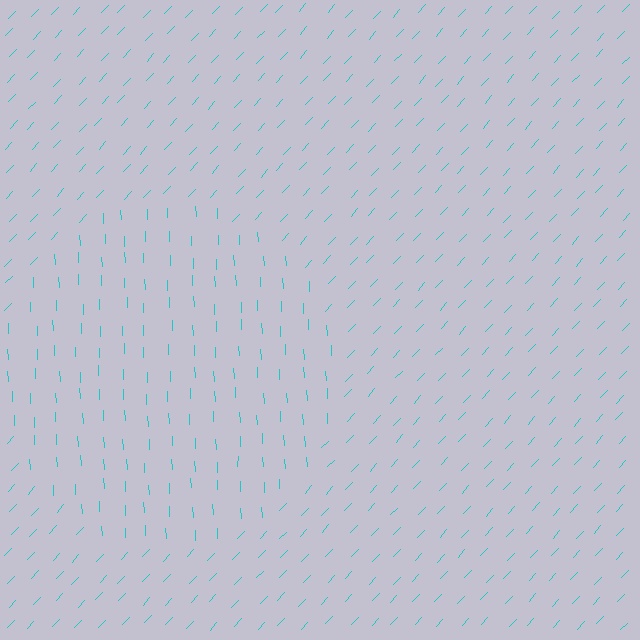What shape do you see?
I see a circle.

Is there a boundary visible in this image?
Yes, there is a texture boundary formed by a change in line orientation.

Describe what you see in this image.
The image is filled with small cyan line segments. A circle region in the image has lines oriented differently from the surrounding lines, creating a visible texture boundary.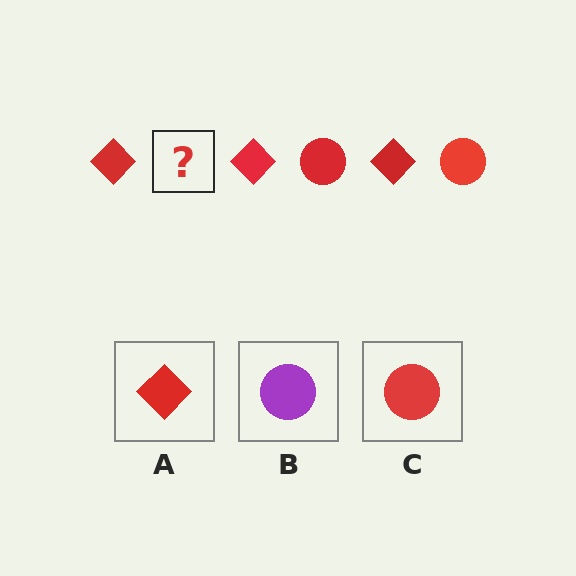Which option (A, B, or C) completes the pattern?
C.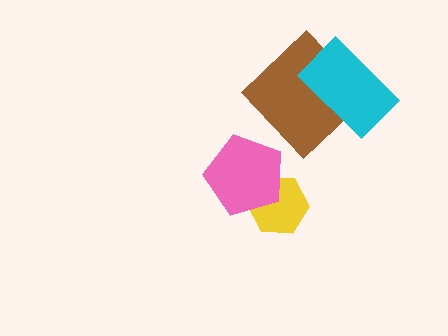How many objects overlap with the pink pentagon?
1 object overlaps with the pink pentagon.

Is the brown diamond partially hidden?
Yes, it is partially covered by another shape.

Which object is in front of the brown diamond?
The cyan rectangle is in front of the brown diamond.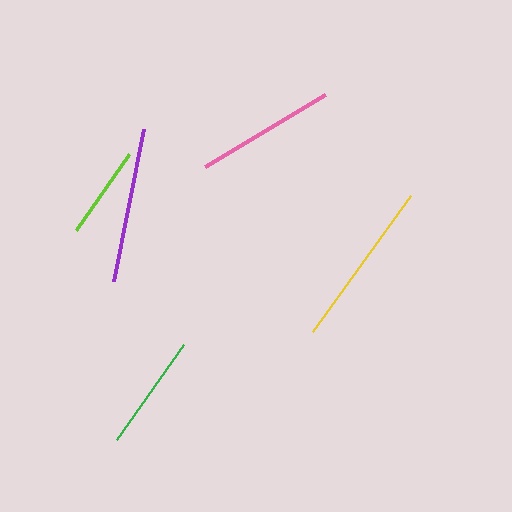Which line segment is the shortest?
The lime line is the shortest at approximately 92 pixels.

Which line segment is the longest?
The yellow line is the longest at approximately 168 pixels.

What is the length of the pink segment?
The pink segment is approximately 140 pixels long.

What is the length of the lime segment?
The lime segment is approximately 92 pixels long.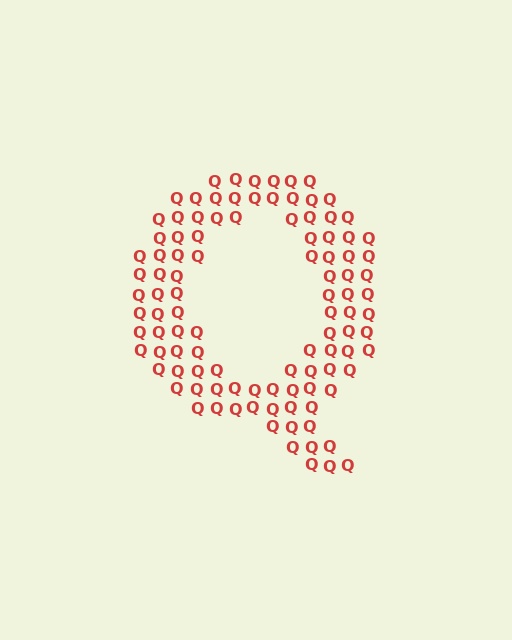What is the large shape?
The large shape is the letter Q.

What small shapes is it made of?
It is made of small letter Q's.